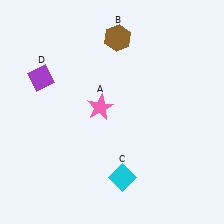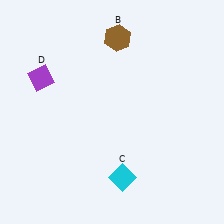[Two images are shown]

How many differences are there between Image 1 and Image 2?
There is 1 difference between the two images.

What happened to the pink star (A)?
The pink star (A) was removed in Image 2. It was in the top-left area of Image 1.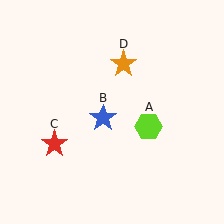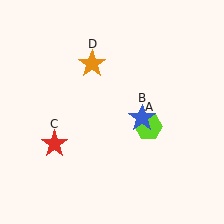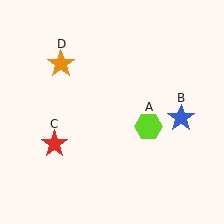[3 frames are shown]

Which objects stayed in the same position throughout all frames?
Lime hexagon (object A) and red star (object C) remained stationary.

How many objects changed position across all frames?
2 objects changed position: blue star (object B), orange star (object D).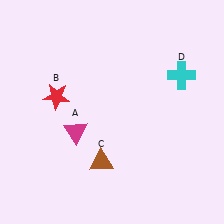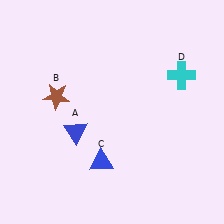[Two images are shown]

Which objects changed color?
A changed from magenta to blue. B changed from red to brown. C changed from brown to blue.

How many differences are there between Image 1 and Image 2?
There are 3 differences between the two images.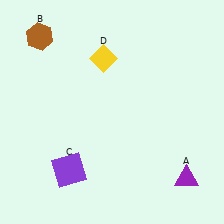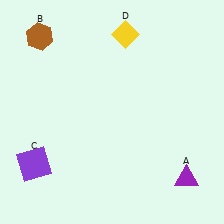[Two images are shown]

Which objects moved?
The objects that moved are: the purple square (C), the yellow diamond (D).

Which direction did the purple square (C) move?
The purple square (C) moved left.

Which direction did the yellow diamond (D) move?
The yellow diamond (D) moved up.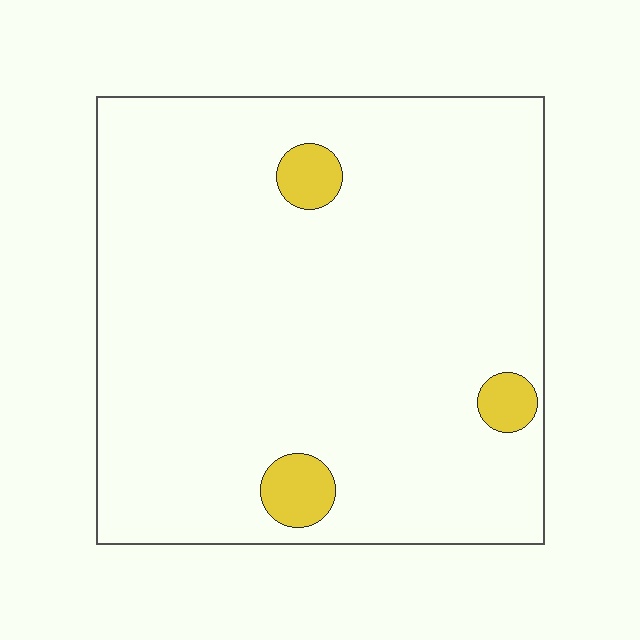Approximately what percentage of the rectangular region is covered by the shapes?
Approximately 5%.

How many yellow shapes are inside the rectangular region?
3.